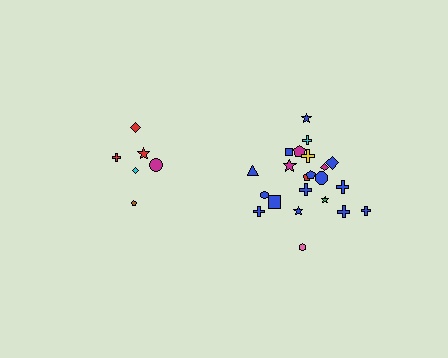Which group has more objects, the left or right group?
The right group.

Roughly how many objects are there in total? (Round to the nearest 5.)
Roughly 30 objects in total.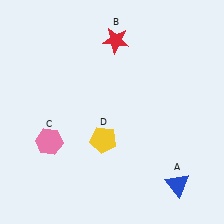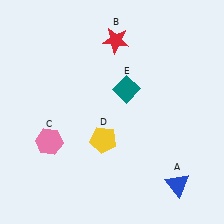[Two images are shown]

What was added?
A teal diamond (E) was added in Image 2.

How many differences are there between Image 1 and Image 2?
There is 1 difference between the two images.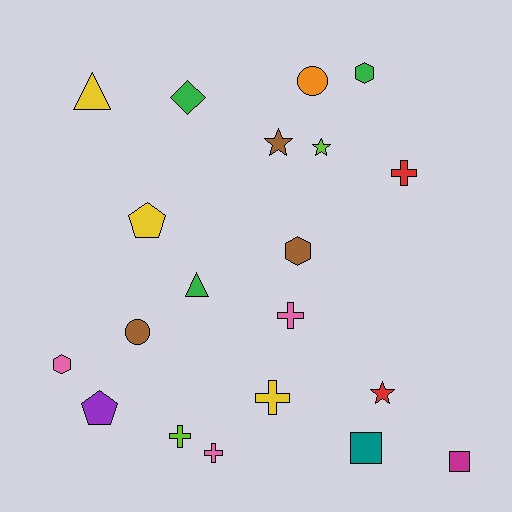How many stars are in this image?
There are 3 stars.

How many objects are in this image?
There are 20 objects.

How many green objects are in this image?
There are 3 green objects.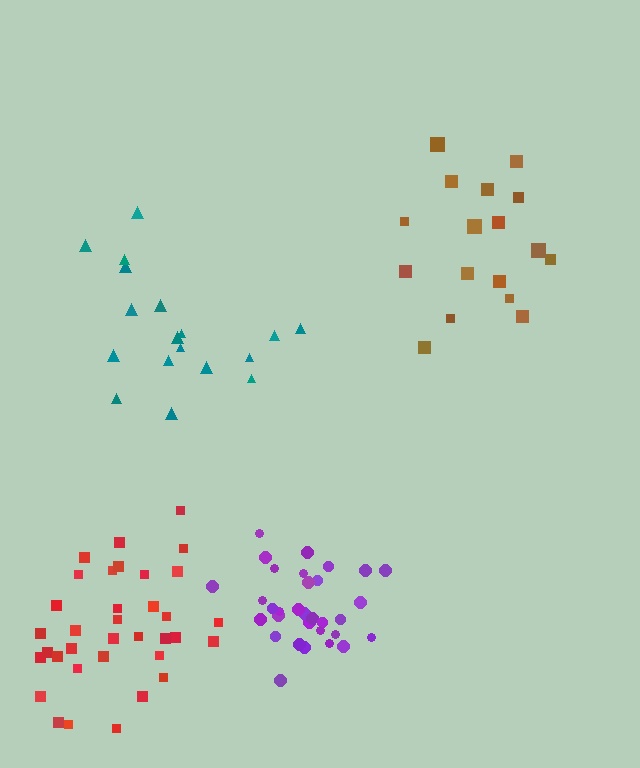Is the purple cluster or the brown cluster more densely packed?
Purple.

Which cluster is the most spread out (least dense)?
Teal.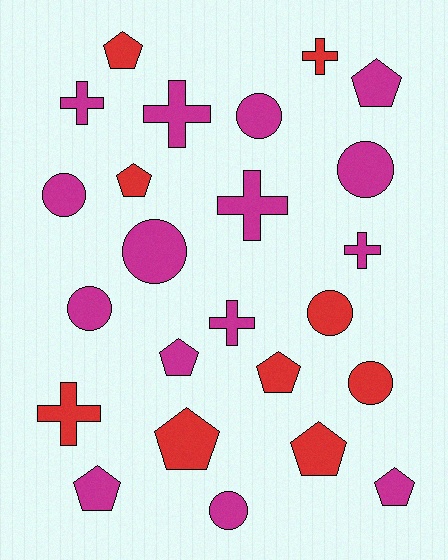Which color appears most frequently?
Magenta, with 15 objects.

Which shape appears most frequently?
Pentagon, with 9 objects.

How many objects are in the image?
There are 24 objects.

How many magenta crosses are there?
There are 5 magenta crosses.